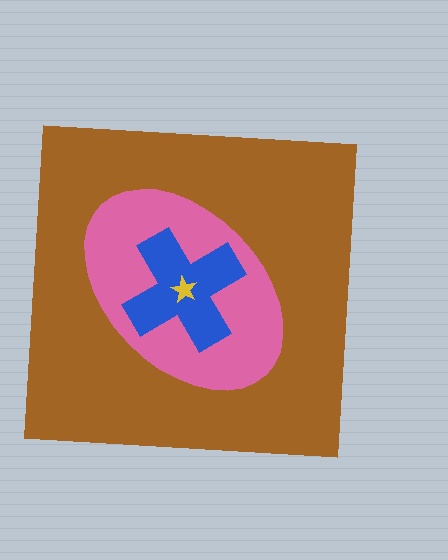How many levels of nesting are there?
4.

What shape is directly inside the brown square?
The pink ellipse.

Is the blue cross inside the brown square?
Yes.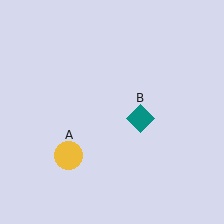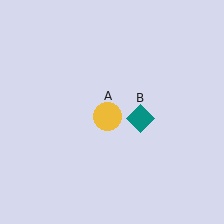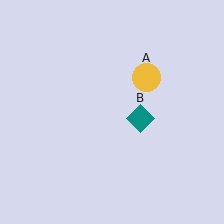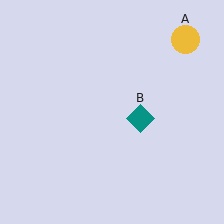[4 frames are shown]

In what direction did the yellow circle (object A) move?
The yellow circle (object A) moved up and to the right.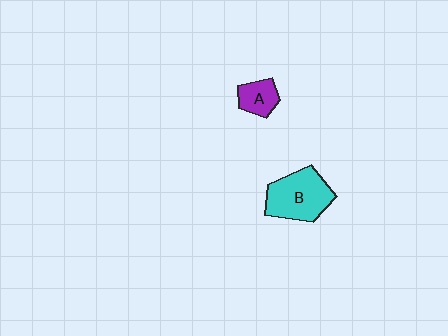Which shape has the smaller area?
Shape A (purple).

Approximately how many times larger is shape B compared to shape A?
Approximately 2.2 times.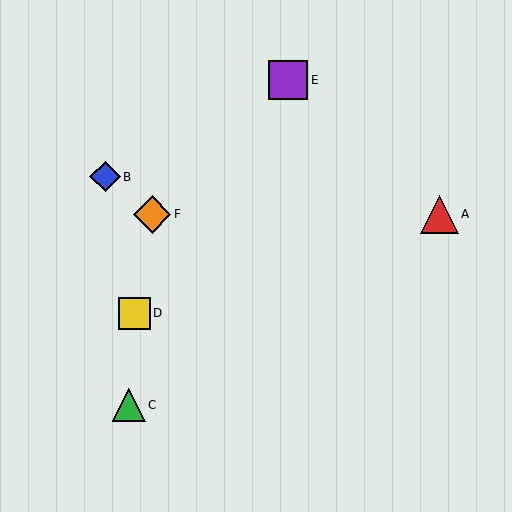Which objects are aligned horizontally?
Objects A, F are aligned horizontally.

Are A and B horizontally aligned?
No, A is at y≈214 and B is at y≈177.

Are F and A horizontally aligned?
Yes, both are at y≈214.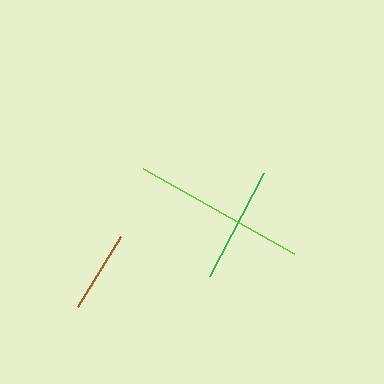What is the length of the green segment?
The green segment is approximately 116 pixels long.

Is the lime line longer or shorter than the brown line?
The lime line is longer than the brown line.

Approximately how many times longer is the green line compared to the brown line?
The green line is approximately 1.4 times the length of the brown line.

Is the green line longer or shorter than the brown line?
The green line is longer than the brown line.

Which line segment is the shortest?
The brown line is the shortest at approximately 83 pixels.